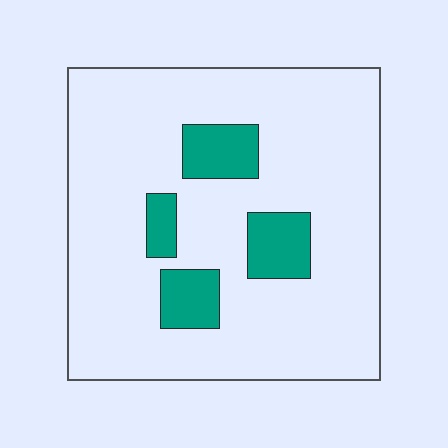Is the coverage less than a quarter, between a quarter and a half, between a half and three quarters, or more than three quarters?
Less than a quarter.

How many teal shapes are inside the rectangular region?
4.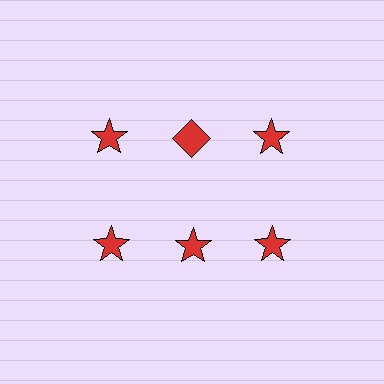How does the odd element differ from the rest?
It has a different shape: diamond instead of star.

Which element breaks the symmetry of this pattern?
The red diamond in the top row, second from left column breaks the symmetry. All other shapes are red stars.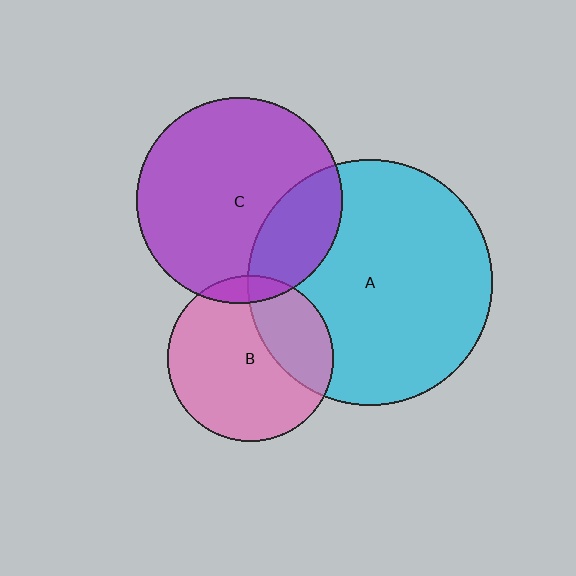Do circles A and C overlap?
Yes.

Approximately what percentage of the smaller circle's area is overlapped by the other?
Approximately 25%.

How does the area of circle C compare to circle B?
Approximately 1.6 times.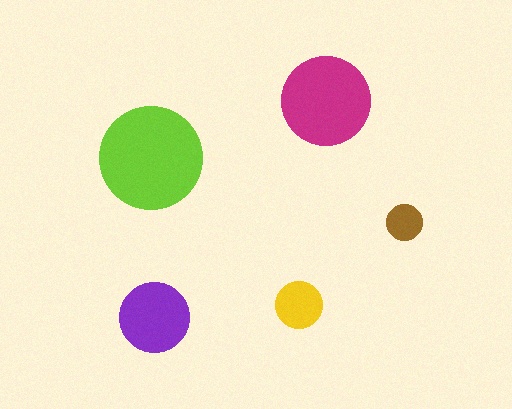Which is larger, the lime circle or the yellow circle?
The lime one.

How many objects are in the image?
There are 5 objects in the image.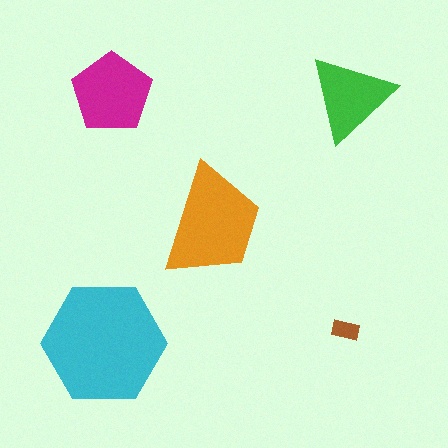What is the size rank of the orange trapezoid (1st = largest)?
2nd.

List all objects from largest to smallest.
The cyan hexagon, the orange trapezoid, the magenta pentagon, the green triangle, the brown rectangle.